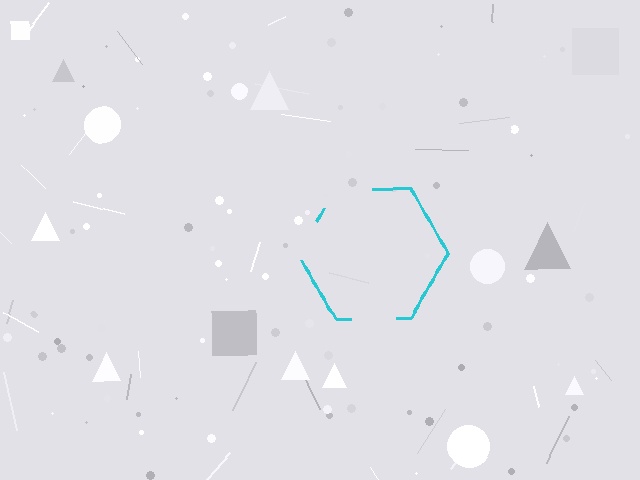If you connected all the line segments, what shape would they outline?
They would outline a hexagon.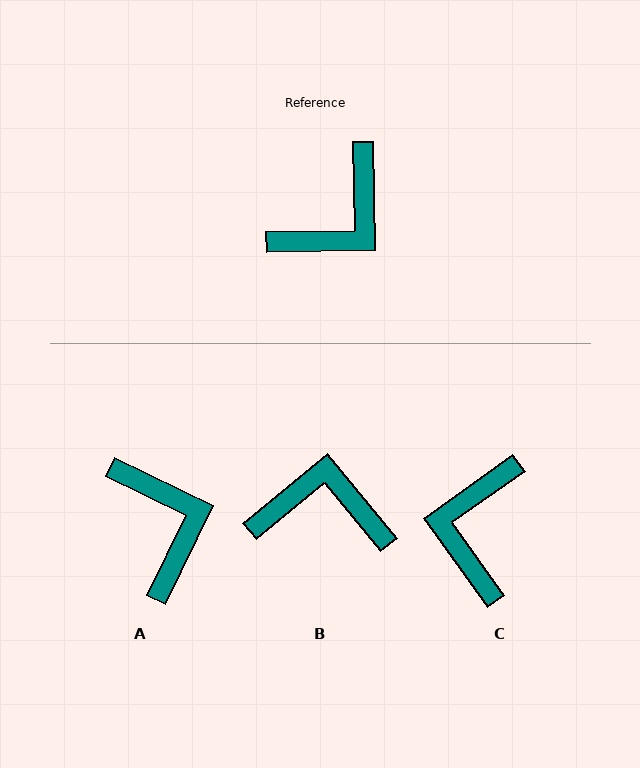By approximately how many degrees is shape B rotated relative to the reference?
Approximately 128 degrees counter-clockwise.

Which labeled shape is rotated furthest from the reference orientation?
C, about 146 degrees away.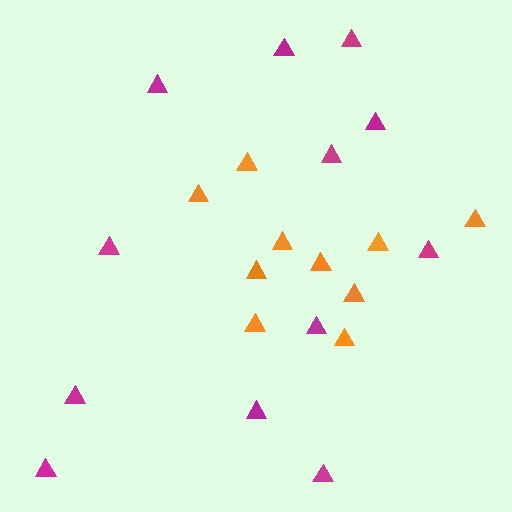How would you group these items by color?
There are 2 groups: one group of orange triangles (10) and one group of magenta triangles (12).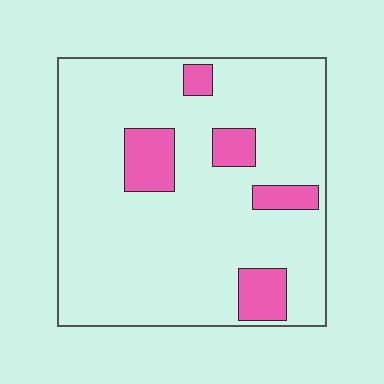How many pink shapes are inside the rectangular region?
5.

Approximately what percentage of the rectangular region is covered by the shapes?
Approximately 15%.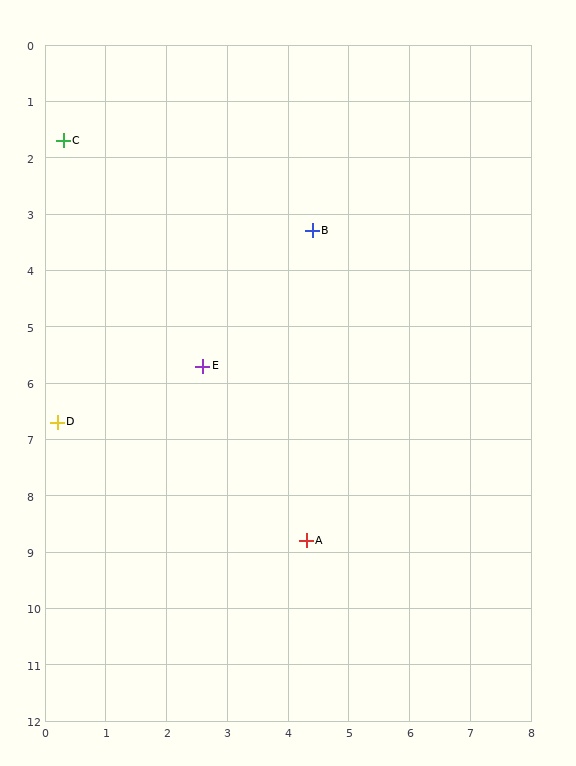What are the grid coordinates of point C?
Point C is at approximately (0.3, 1.7).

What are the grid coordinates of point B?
Point B is at approximately (4.4, 3.3).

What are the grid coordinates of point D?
Point D is at approximately (0.2, 6.7).